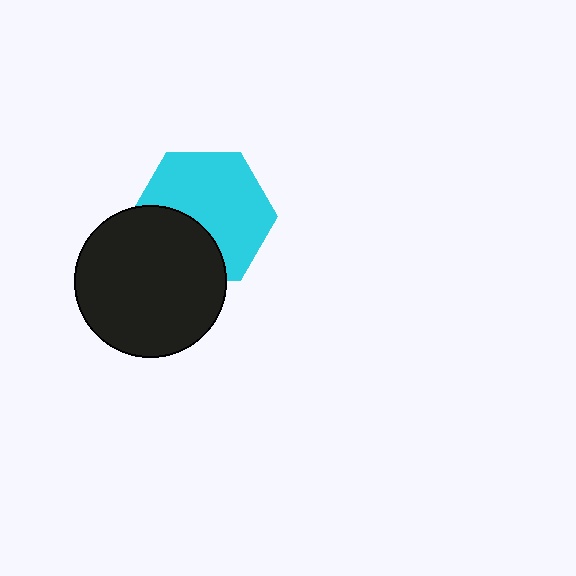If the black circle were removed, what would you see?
You would see the complete cyan hexagon.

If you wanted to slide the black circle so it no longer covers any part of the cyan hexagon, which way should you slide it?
Slide it down — that is the most direct way to separate the two shapes.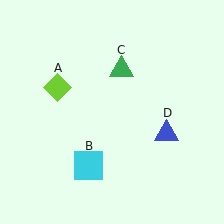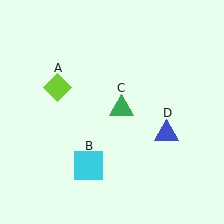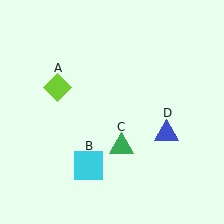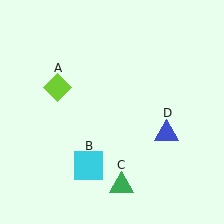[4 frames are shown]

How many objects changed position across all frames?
1 object changed position: green triangle (object C).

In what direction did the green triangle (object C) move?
The green triangle (object C) moved down.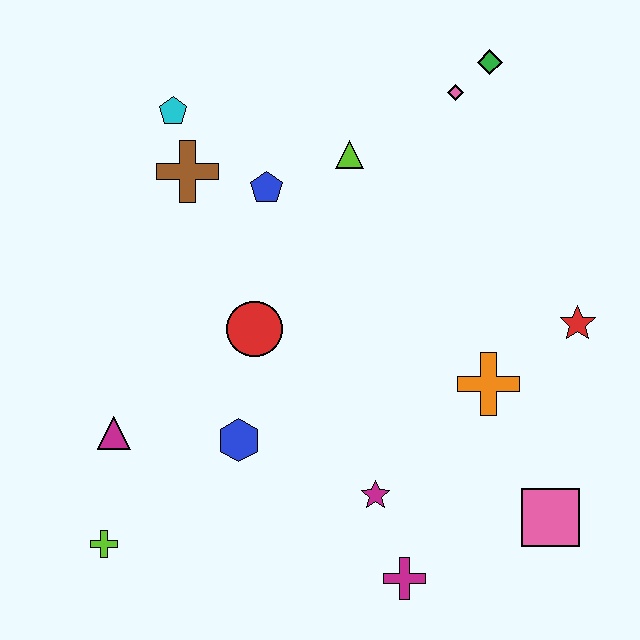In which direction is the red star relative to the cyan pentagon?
The red star is to the right of the cyan pentagon.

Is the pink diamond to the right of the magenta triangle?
Yes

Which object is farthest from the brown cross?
The pink square is farthest from the brown cross.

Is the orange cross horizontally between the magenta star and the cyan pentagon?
No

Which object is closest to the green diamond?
The pink diamond is closest to the green diamond.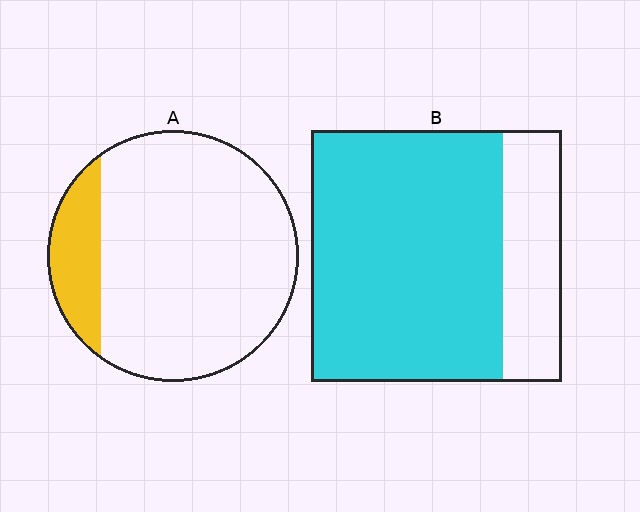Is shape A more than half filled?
No.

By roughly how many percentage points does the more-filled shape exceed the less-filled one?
By roughly 60 percentage points (B over A).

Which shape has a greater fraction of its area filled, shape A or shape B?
Shape B.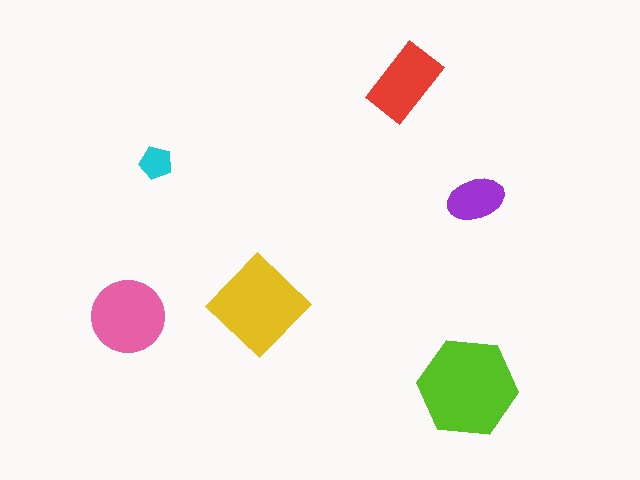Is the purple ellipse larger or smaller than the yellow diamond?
Smaller.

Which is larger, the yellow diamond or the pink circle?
The yellow diamond.